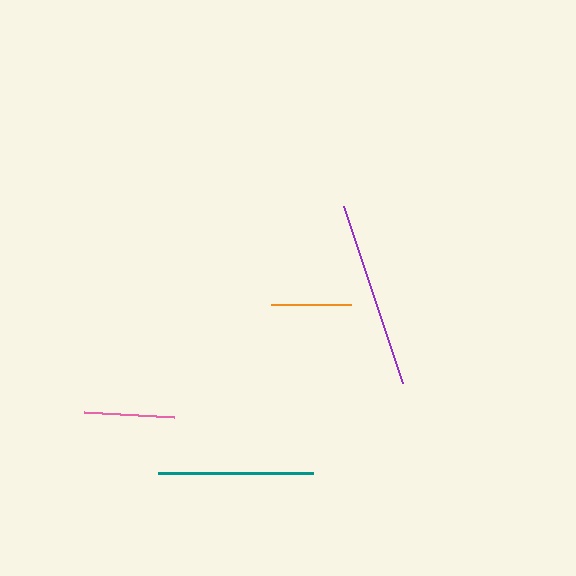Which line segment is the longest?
The purple line is the longest at approximately 187 pixels.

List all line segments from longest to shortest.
From longest to shortest: purple, teal, pink, orange.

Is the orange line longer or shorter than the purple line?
The purple line is longer than the orange line.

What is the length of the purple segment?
The purple segment is approximately 187 pixels long.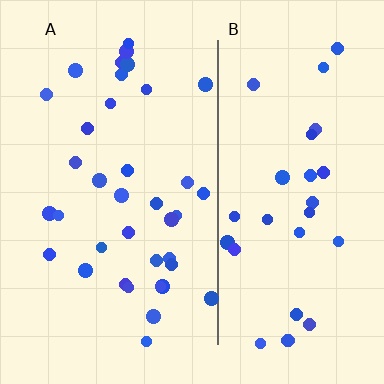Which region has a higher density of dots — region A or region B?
A (the left).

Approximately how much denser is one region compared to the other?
Approximately 1.2× — region A over region B.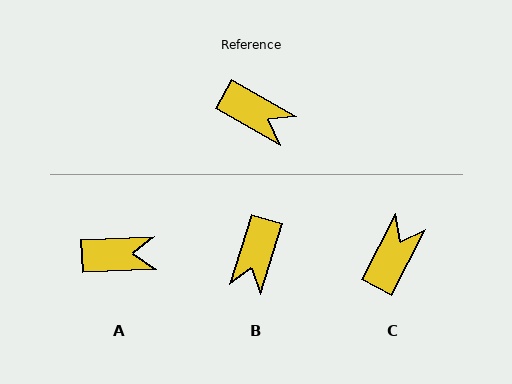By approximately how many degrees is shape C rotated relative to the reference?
Approximately 93 degrees counter-clockwise.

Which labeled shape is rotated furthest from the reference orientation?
C, about 93 degrees away.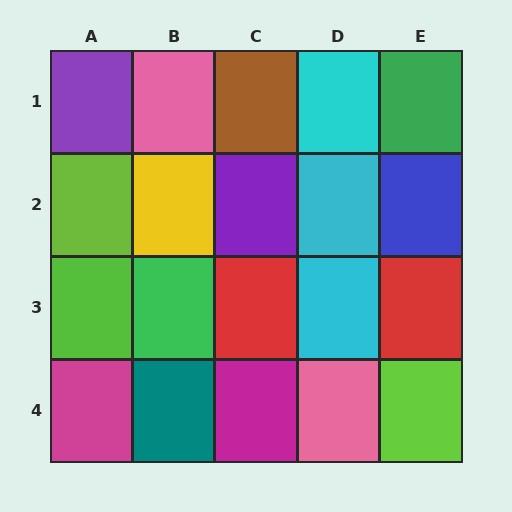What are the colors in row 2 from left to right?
Lime, yellow, purple, cyan, blue.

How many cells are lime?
3 cells are lime.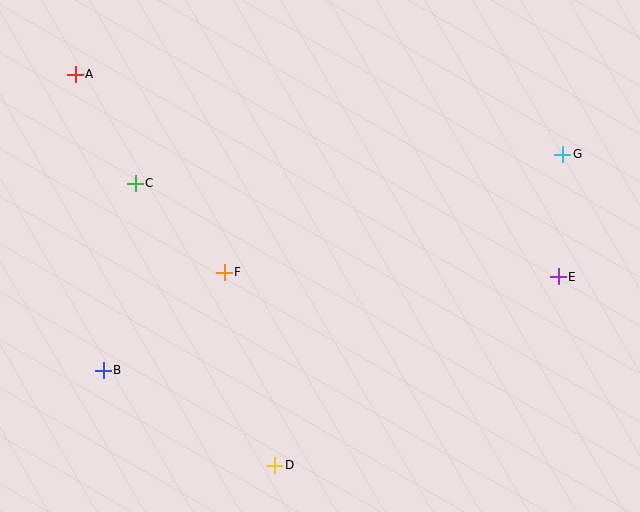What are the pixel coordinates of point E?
Point E is at (558, 277).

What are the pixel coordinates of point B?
Point B is at (103, 370).